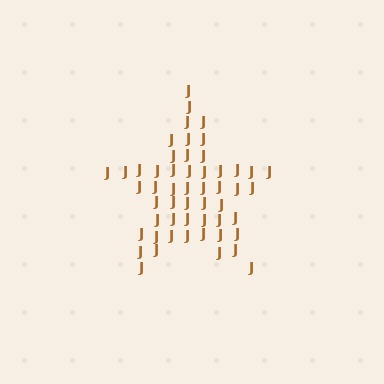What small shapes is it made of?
It is made of small letter J's.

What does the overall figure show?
The overall figure shows a star.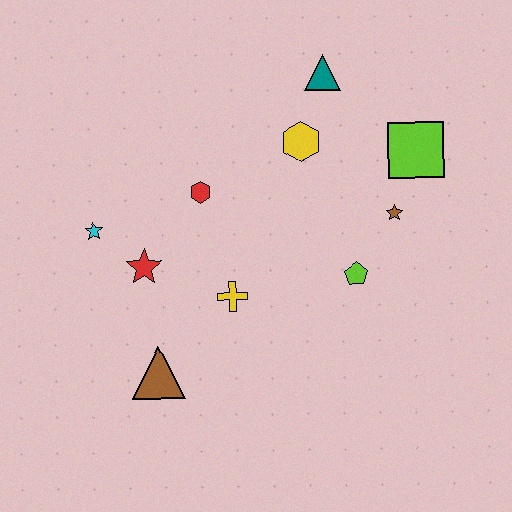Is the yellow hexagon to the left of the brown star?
Yes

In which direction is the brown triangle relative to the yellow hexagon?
The brown triangle is below the yellow hexagon.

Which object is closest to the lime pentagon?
The brown star is closest to the lime pentagon.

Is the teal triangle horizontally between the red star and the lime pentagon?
Yes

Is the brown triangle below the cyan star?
Yes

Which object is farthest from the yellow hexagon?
The brown triangle is farthest from the yellow hexagon.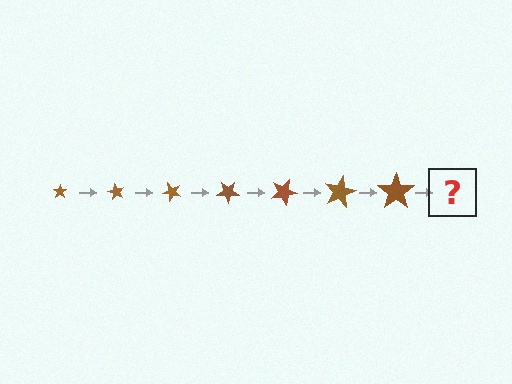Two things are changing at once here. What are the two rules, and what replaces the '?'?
The two rules are that the star grows larger each step and it rotates 60 degrees each step. The '?' should be a star, larger than the previous one and rotated 420 degrees from the start.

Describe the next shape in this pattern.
It should be a star, larger than the previous one and rotated 420 degrees from the start.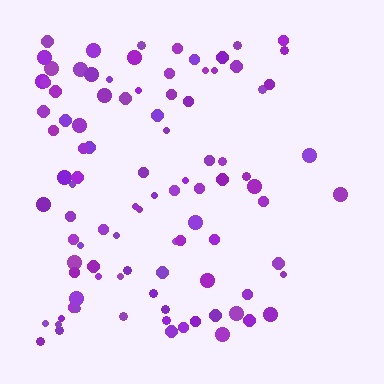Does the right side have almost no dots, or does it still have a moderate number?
Still a moderate number, just noticeably fewer than the left.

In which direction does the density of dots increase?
From right to left, with the left side densest.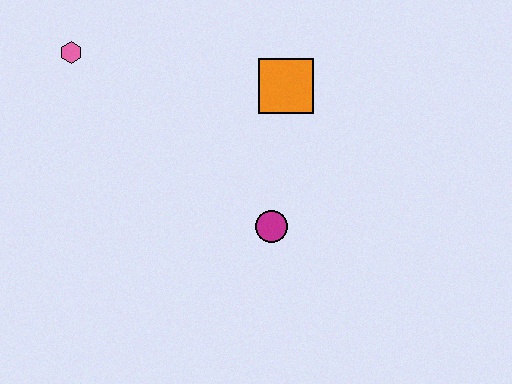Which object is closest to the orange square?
The magenta circle is closest to the orange square.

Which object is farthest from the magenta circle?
The pink hexagon is farthest from the magenta circle.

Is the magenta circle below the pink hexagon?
Yes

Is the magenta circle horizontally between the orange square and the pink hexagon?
Yes